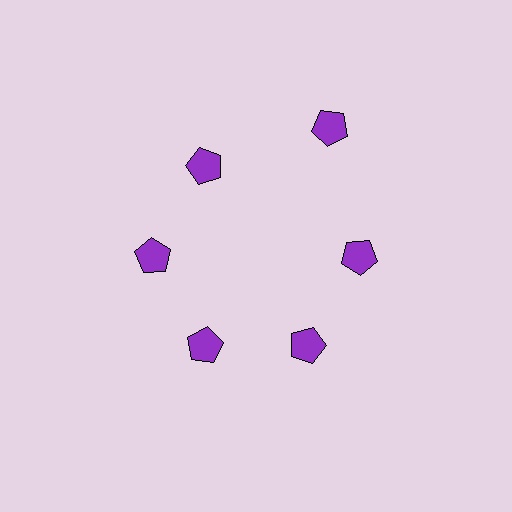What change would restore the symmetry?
The symmetry would be restored by moving it inward, back onto the ring so that all 6 pentagons sit at equal angles and equal distance from the center.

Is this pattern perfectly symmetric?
No. The 6 purple pentagons are arranged in a ring, but one element near the 1 o'clock position is pushed outward from the center, breaking the 6-fold rotational symmetry.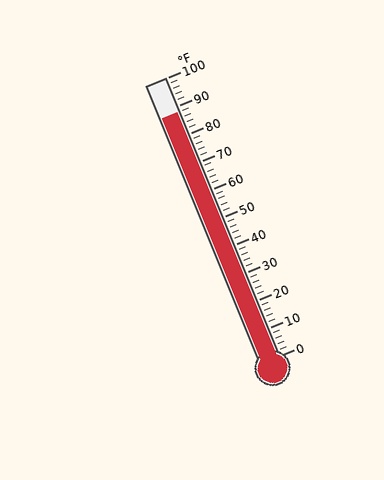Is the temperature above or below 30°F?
The temperature is above 30°F.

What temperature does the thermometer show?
The thermometer shows approximately 88°F.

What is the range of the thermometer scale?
The thermometer scale ranges from 0°F to 100°F.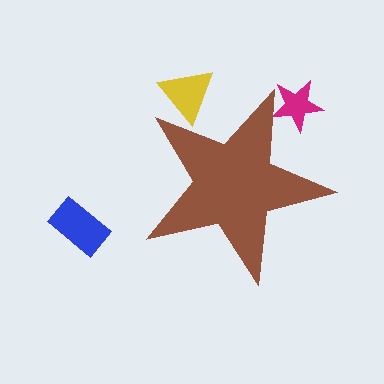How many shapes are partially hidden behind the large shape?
2 shapes are partially hidden.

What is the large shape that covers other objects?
A brown star.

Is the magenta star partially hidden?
Yes, the magenta star is partially hidden behind the brown star.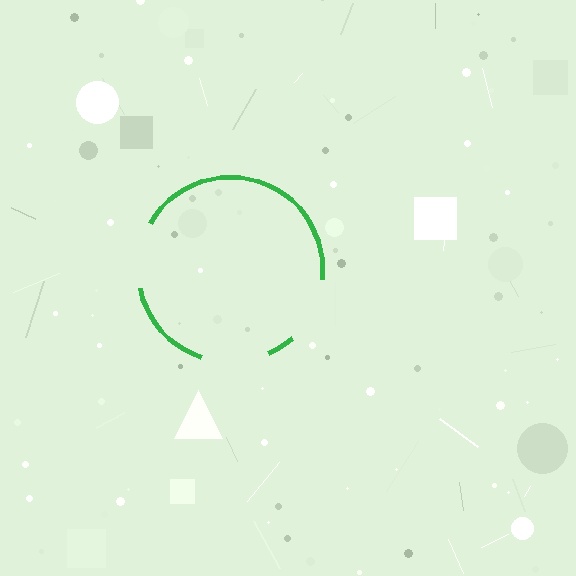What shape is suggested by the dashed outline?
The dashed outline suggests a circle.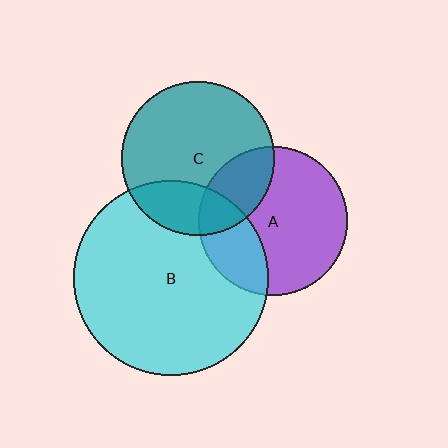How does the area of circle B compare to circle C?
Approximately 1.6 times.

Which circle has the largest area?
Circle B (cyan).